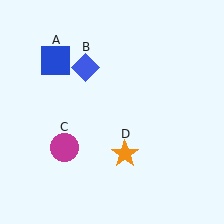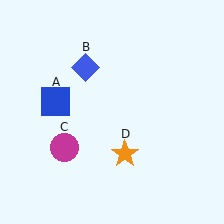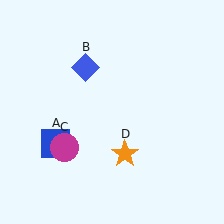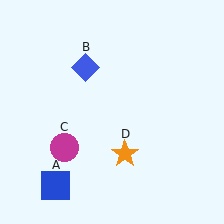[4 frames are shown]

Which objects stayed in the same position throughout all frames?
Blue diamond (object B) and magenta circle (object C) and orange star (object D) remained stationary.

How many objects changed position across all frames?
1 object changed position: blue square (object A).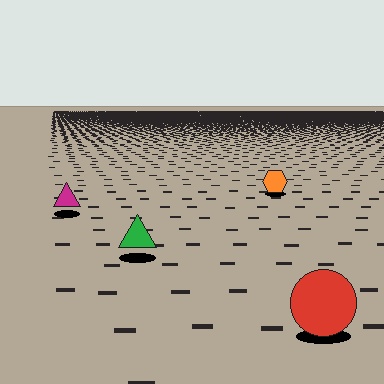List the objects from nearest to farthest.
From nearest to farthest: the red circle, the green triangle, the magenta triangle, the orange hexagon.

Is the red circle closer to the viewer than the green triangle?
Yes. The red circle is closer — you can tell from the texture gradient: the ground texture is coarser near it.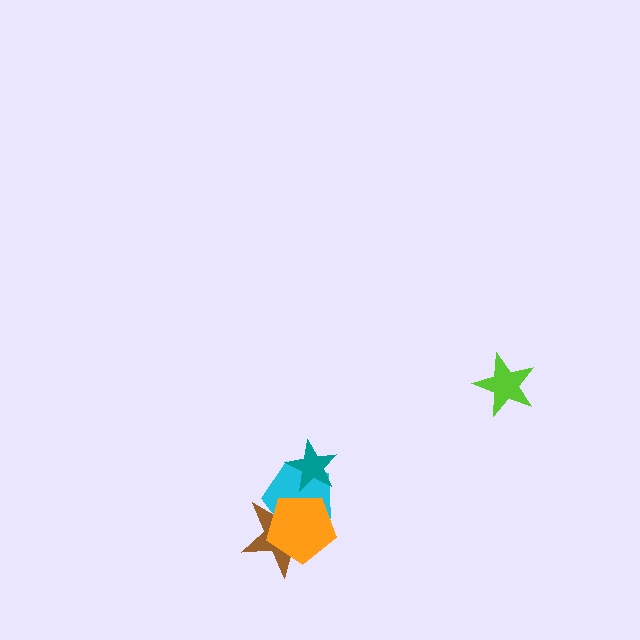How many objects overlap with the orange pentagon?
2 objects overlap with the orange pentagon.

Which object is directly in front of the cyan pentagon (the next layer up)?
The teal star is directly in front of the cyan pentagon.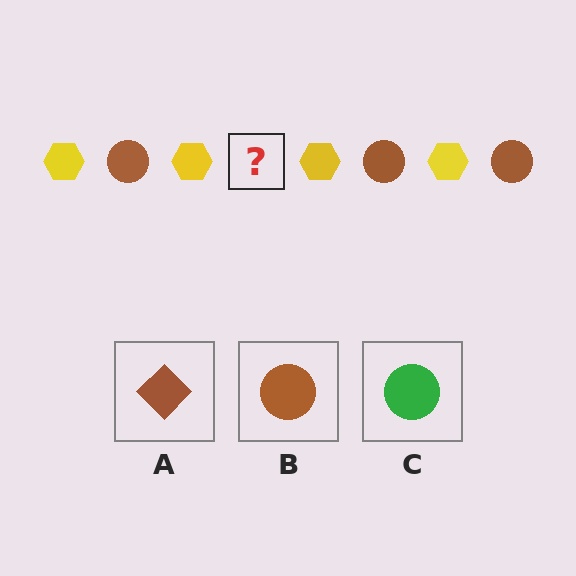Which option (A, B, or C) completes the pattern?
B.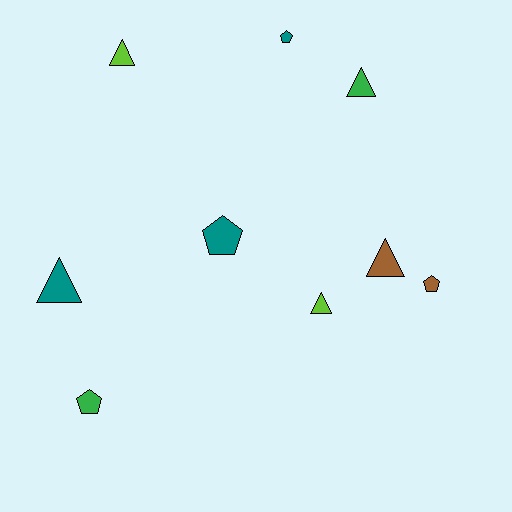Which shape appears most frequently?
Triangle, with 5 objects.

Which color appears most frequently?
Teal, with 3 objects.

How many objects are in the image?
There are 9 objects.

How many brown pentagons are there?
There is 1 brown pentagon.